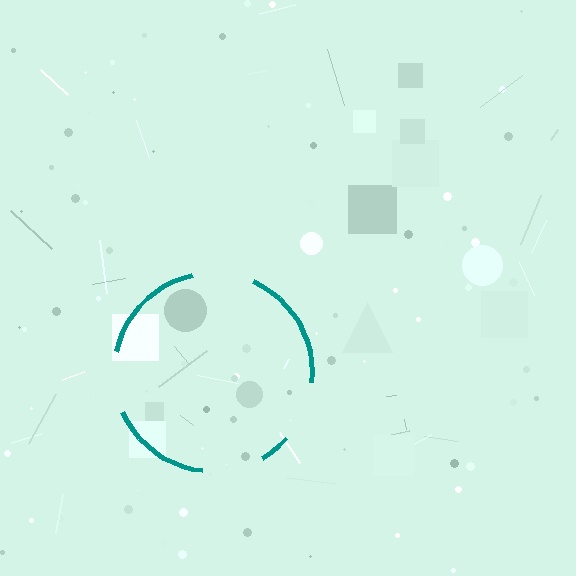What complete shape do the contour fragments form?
The contour fragments form a circle.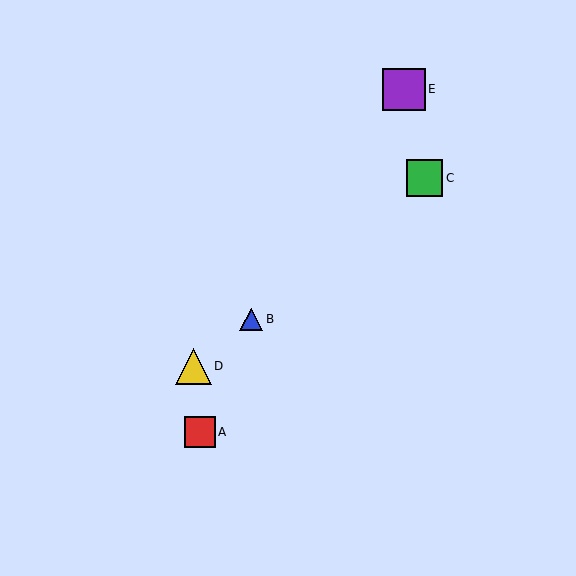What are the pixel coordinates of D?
Object D is at (193, 366).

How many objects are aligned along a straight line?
3 objects (B, C, D) are aligned along a straight line.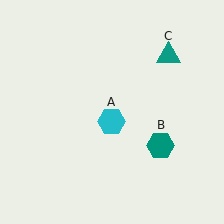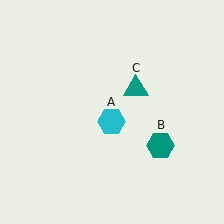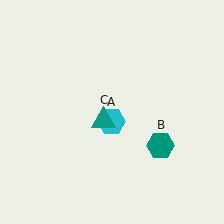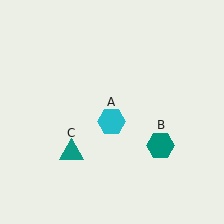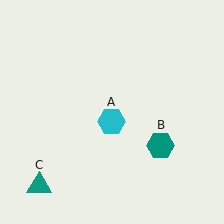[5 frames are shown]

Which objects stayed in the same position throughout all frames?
Cyan hexagon (object A) and teal hexagon (object B) remained stationary.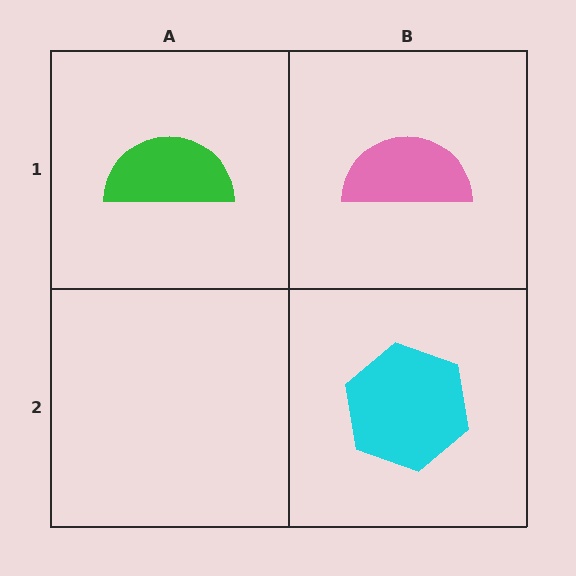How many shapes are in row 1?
2 shapes.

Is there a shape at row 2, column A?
No, that cell is empty.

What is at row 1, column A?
A green semicircle.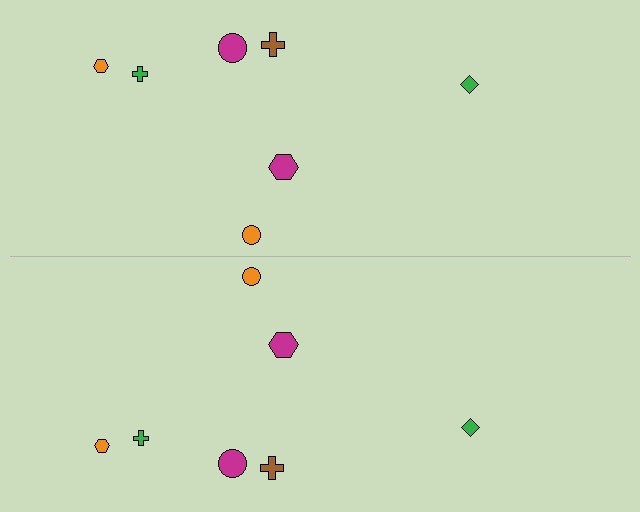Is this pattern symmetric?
Yes, this pattern has bilateral (reflection) symmetry.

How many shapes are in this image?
There are 14 shapes in this image.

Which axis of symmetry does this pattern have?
The pattern has a horizontal axis of symmetry running through the center of the image.